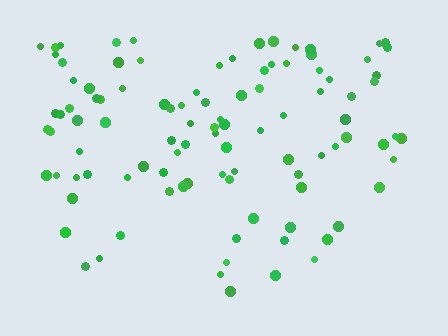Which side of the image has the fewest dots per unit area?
The bottom.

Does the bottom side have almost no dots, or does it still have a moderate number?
Still a moderate number, just noticeably fewer than the top.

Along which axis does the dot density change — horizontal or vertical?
Vertical.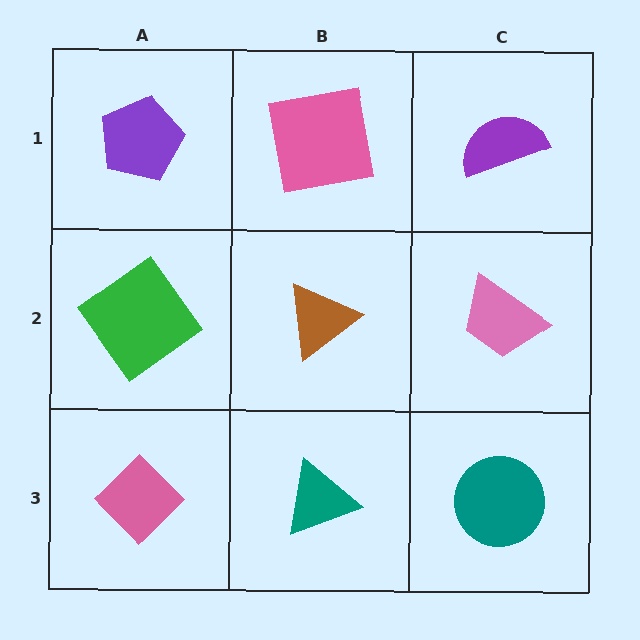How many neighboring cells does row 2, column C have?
3.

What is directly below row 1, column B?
A brown triangle.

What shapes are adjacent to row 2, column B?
A pink square (row 1, column B), a teal triangle (row 3, column B), a green diamond (row 2, column A), a pink trapezoid (row 2, column C).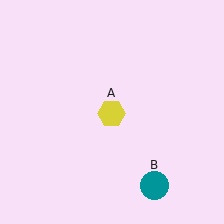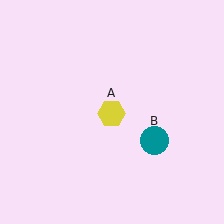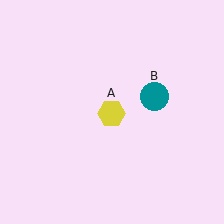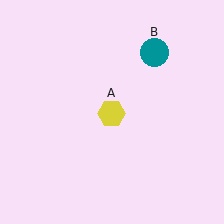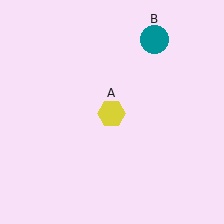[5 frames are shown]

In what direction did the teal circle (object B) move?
The teal circle (object B) moved up.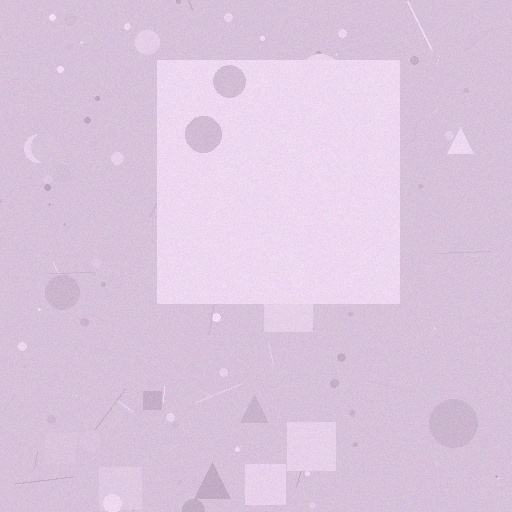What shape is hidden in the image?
A square is hidden in the image.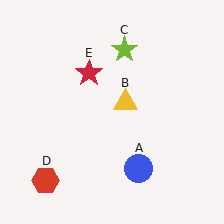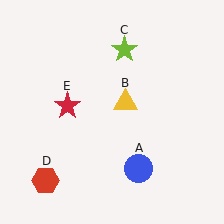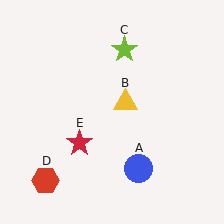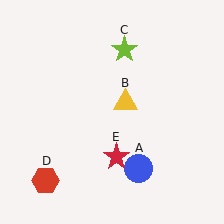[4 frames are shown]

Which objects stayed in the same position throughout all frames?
Blue circle (object A) and yellow triangle (object B) and lime star (object C) and red hexagon (object D) remained stationary.